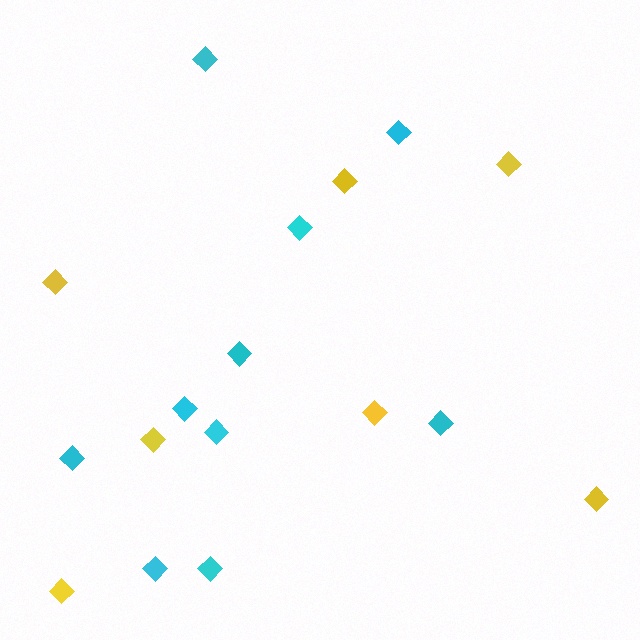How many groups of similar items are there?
There are 2 groups: one group of yellow diamonds (7) and one group of cyan diamonds (10).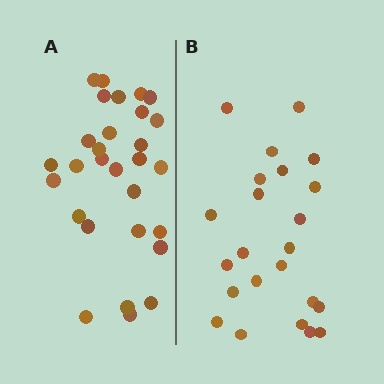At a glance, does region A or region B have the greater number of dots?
Region A (the left region) has more dots.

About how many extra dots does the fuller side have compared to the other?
Region A has about 6 more dots than region B.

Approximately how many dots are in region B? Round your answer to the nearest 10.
About 20 dots. (The exact count is 23, which rounds to 20.)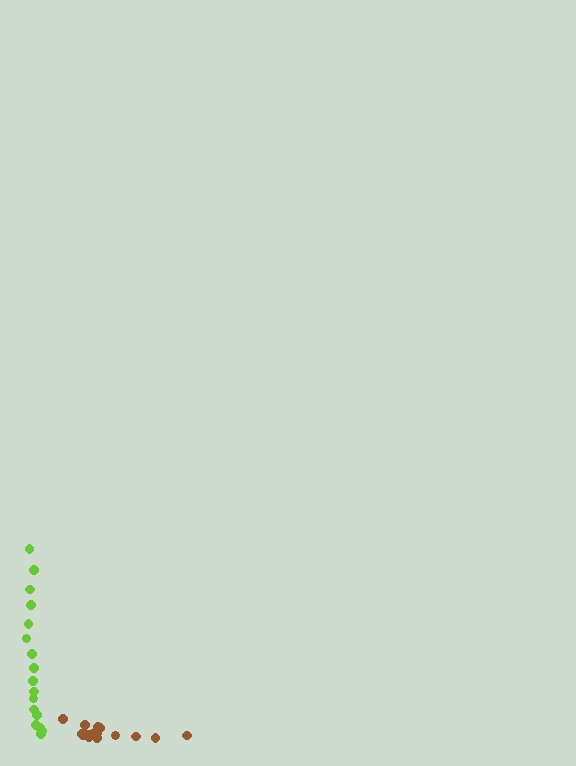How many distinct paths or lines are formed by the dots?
There are 2 distinct paths.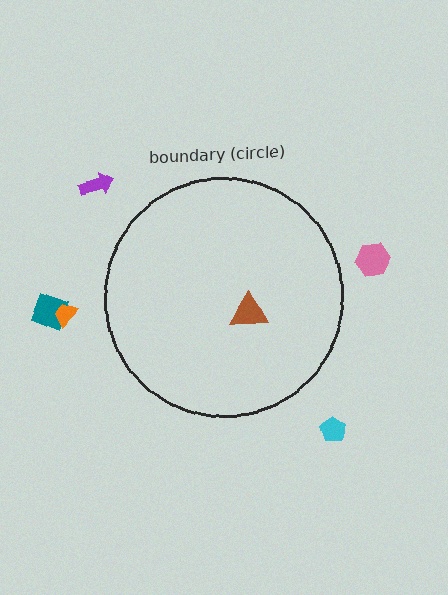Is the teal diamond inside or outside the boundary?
Outside.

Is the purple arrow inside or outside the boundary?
Outside.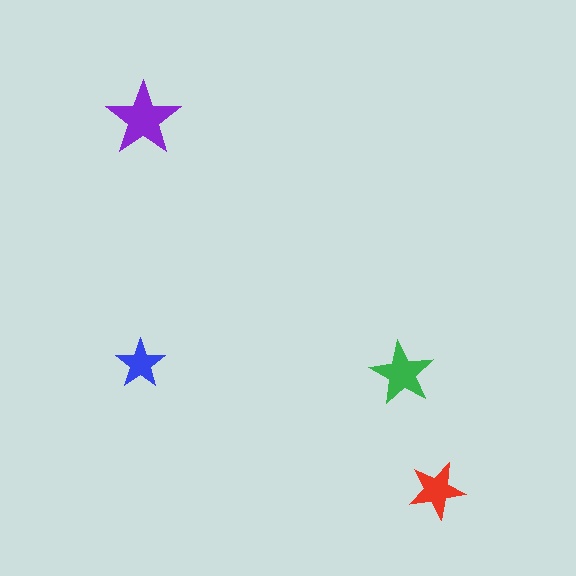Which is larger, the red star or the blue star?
The red one.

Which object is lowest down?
The red star is bottommost.